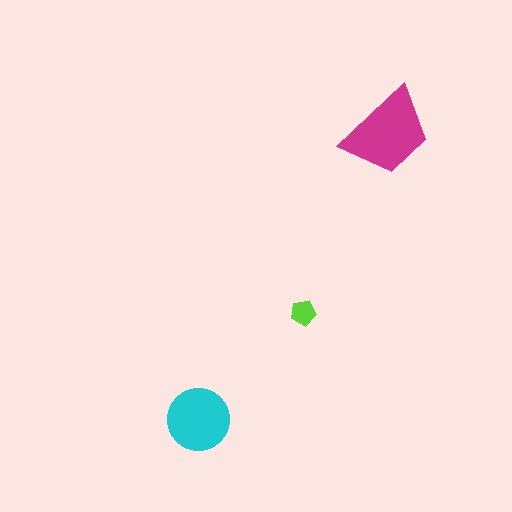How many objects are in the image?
There are 3 objects in the image.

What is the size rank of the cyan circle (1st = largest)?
2nd.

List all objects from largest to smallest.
The magenta trapezoid, the cyan circle, the lime pentagon.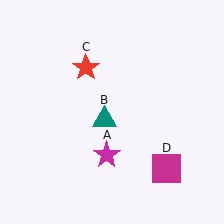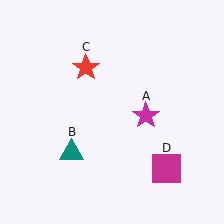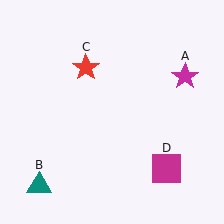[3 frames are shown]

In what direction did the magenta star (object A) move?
The magenta star (object A) moved up and to the right.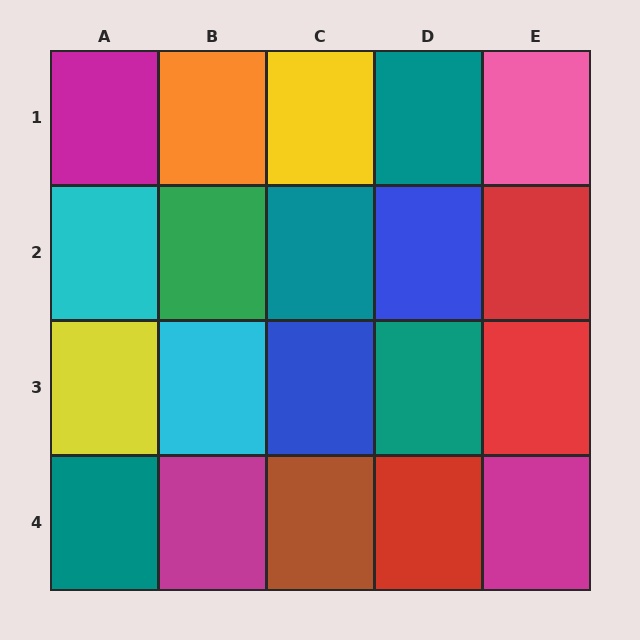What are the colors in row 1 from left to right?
Magenta, orange, yellow, teal, pink.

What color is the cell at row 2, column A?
Cyan.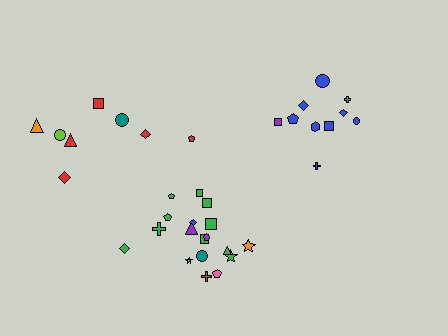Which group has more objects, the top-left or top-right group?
The top-right group.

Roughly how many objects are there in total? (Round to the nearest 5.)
Roughly 35 objects in total.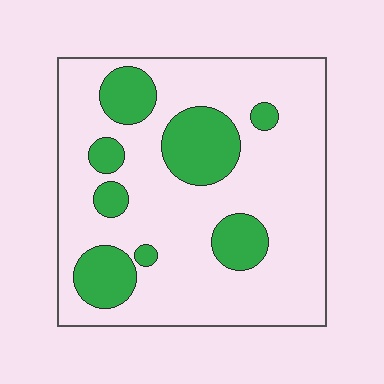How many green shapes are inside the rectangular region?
8.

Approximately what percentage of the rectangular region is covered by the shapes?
Approximately 25%.